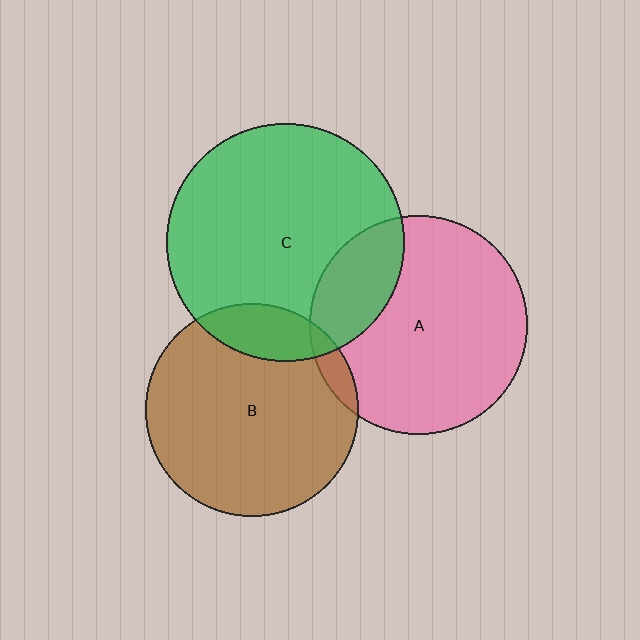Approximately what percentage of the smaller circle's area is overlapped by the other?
Approximately 5%.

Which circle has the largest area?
Circle C (green).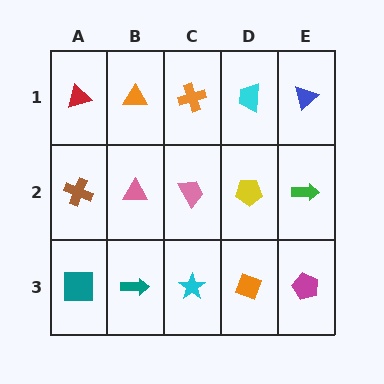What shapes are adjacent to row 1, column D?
A yellow pentagon (row 2, column D), an orange cross (row 1, column C), a blue triangle (row 1, column E).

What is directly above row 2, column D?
A cyan trapezoid.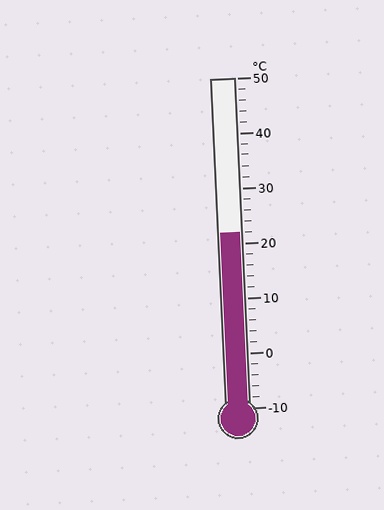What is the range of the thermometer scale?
The thermometer scale ranges from -10°C to 50°C.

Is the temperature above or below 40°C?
The temperature is below 40°C.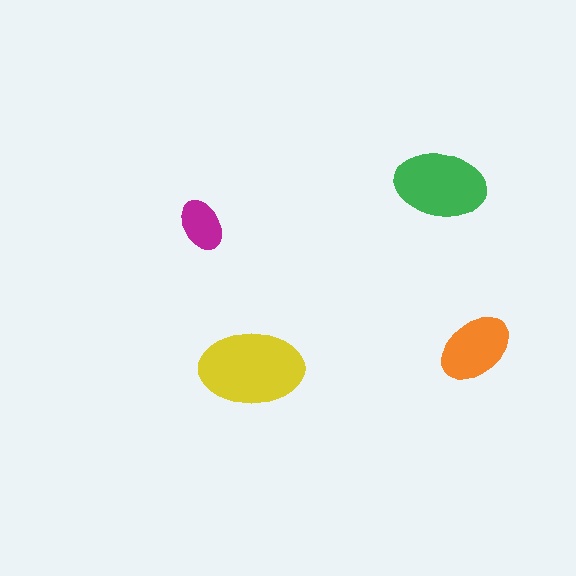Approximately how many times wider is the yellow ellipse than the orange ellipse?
About 1.5 times wider.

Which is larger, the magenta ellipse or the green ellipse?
The green one.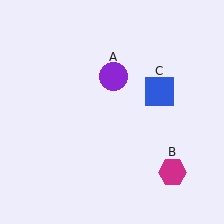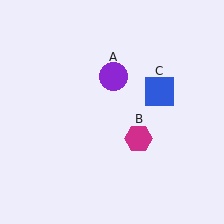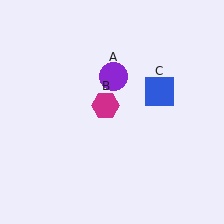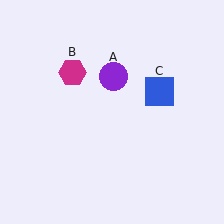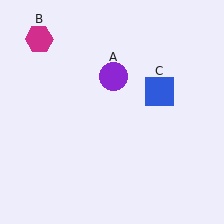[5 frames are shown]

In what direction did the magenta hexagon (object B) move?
The magenta hexagon (object B) moved up and to the left.